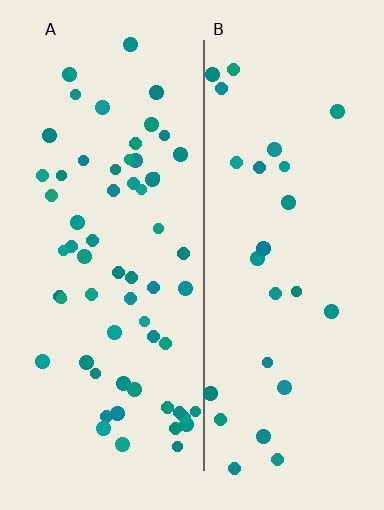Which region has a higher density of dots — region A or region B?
A (the left).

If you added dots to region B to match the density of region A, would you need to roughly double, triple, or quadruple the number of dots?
Approximately double.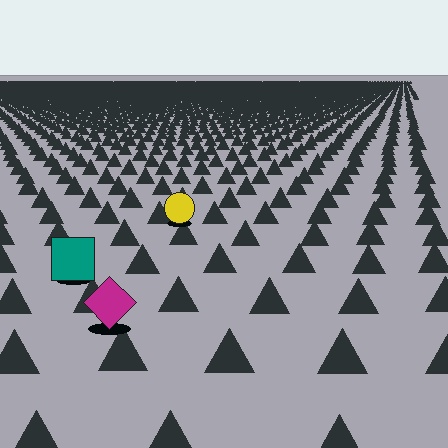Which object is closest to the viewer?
The magenta diamond is closest. The texture marks near it are larger and more spread out.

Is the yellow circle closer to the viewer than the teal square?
No. The teal square is closer — you can tell from the texture gradient: the ground texture is coarser near it.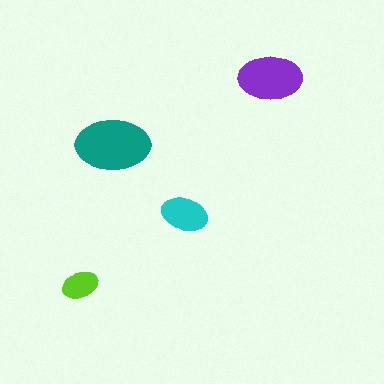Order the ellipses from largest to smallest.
the teal one, the purple one, the cyan one, the lime one.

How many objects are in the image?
There are 4 objects in the image.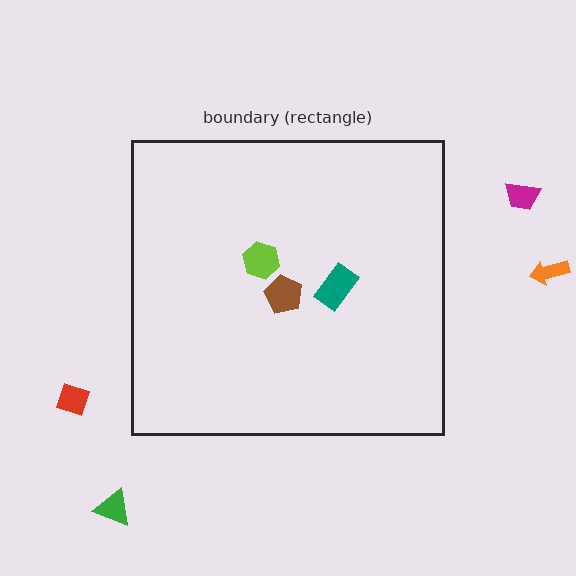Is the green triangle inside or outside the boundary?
Outside.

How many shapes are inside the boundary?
3 inside, 4 outside.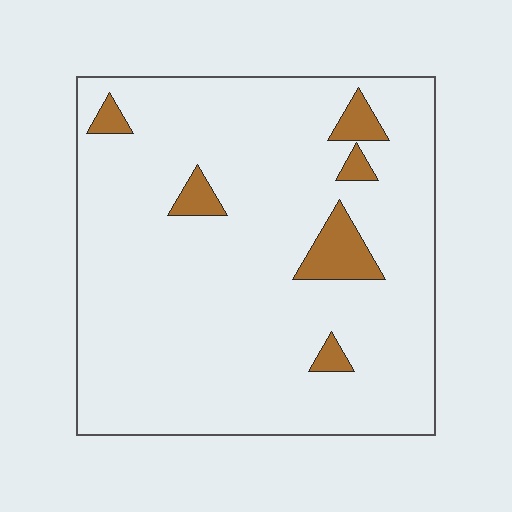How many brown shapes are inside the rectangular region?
6.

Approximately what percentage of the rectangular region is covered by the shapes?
Approximately 10%.